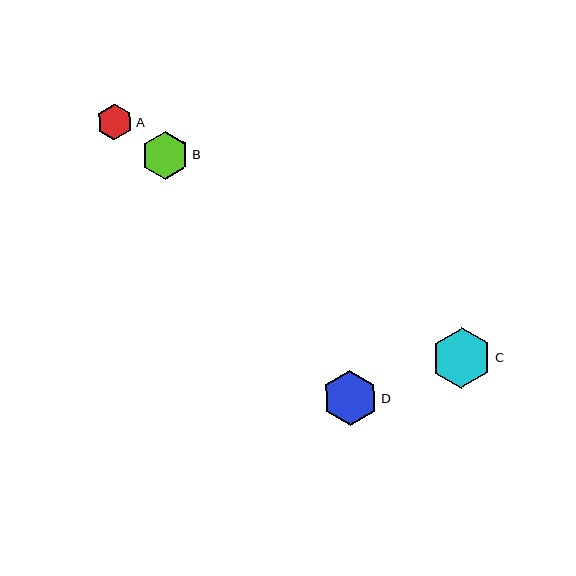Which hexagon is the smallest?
Hexagon A is the smallest with a size of approximately 36 pixels.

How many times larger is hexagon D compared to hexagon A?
Hexagon D is approximately 1.5 times the size of hexagon A.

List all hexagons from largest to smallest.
From largest to smallest: C, D, B, A.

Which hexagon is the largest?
Hexagon C is the largest with a size of approximately 60 pixels.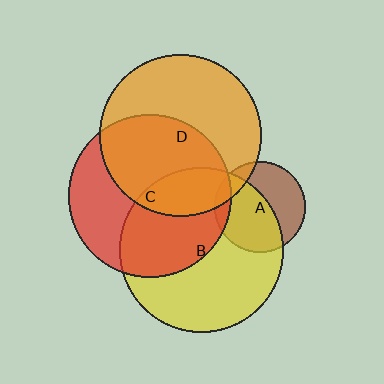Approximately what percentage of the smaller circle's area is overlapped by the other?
Approximately 15%.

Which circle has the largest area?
Circle B (yellow).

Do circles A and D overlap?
Yes.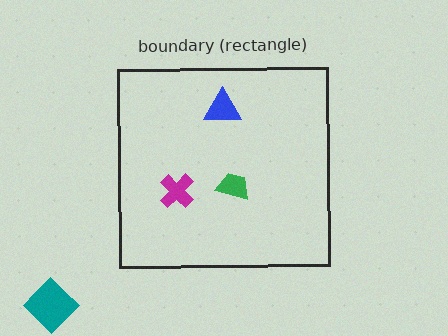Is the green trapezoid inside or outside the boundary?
Inside.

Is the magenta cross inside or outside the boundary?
Inside.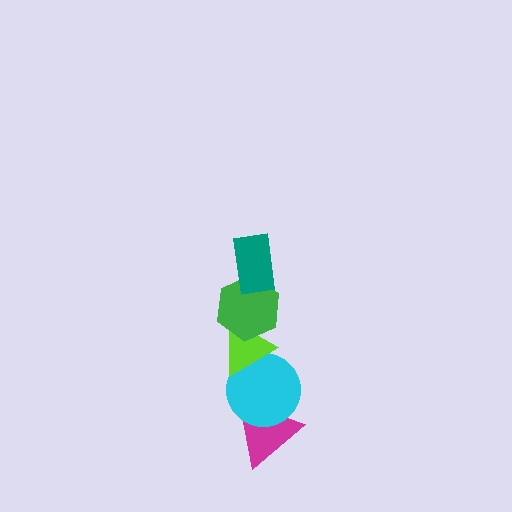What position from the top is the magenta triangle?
The magenta triangle is 5th from the top.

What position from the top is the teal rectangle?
The teal rectangle is 1st from the top.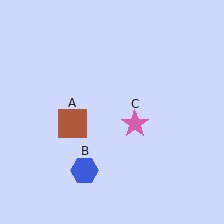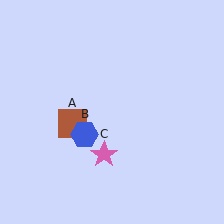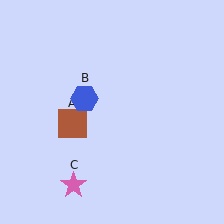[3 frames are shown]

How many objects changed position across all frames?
2 objects changed position: blue hexagon (object B), pink star (object C).